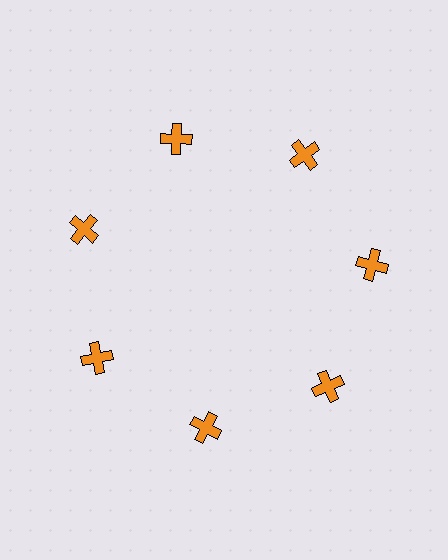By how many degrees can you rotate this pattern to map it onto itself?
The pattern maps onto itself every 51 degrees of rotation.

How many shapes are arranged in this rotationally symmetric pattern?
There are 7 shapes, arranged in 7 groups of 1.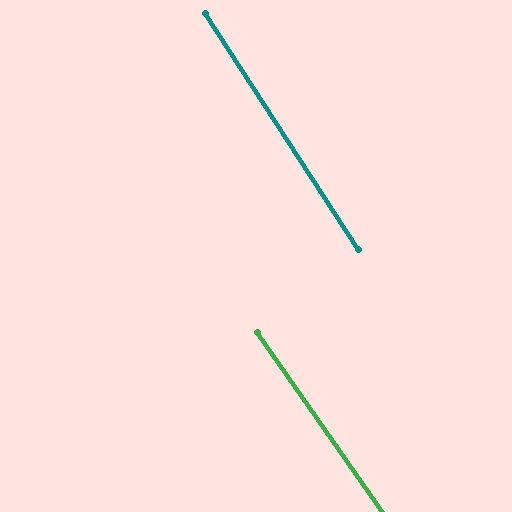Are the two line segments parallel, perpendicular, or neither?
Parallel — their directions differ by only 1.8°.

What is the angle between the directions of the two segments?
Approximately 2 degrees.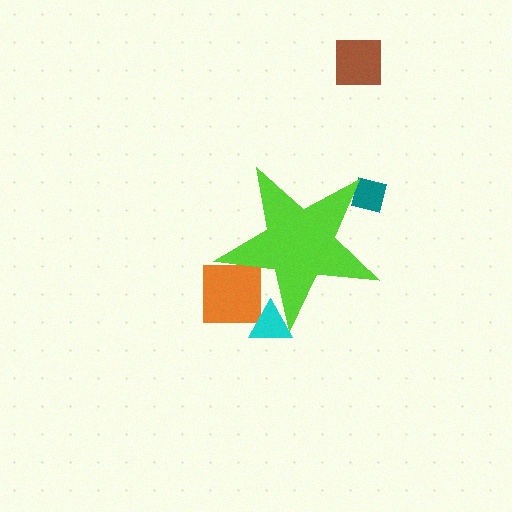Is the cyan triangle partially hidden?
Yes, the cyan triangle is partially hidden behind the lime star.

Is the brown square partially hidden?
No, the brown square is fully visible.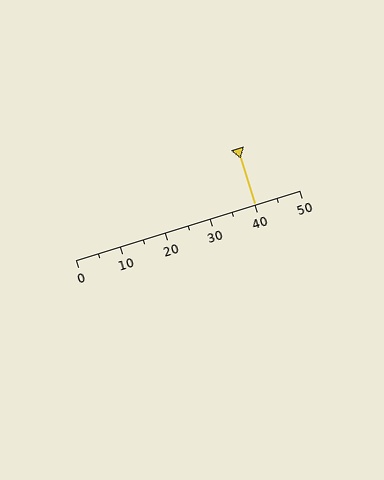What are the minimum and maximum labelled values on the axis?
The axis runs from 0 to 50.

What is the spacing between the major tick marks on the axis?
The major ticks are spaced 10 apart.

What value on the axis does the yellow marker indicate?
The marker indicates approximately 40.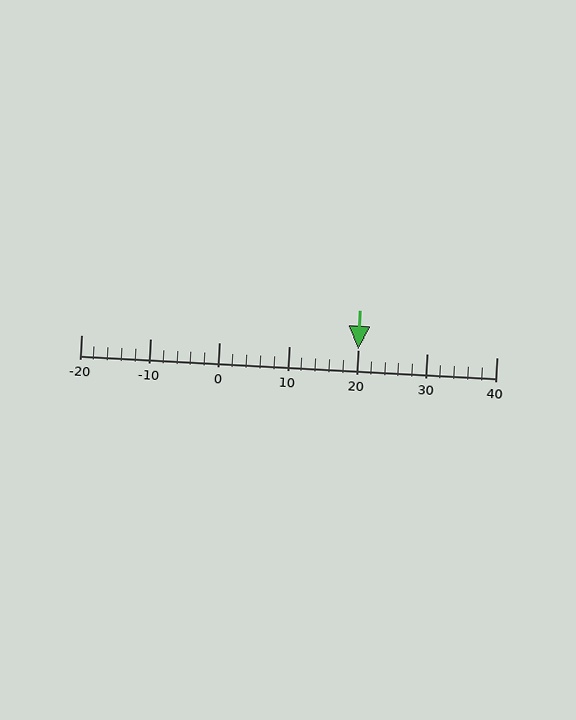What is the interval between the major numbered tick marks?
The major tick marks are spaced 10 units apart.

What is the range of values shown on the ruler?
The ruler shows values from -20 to 40.